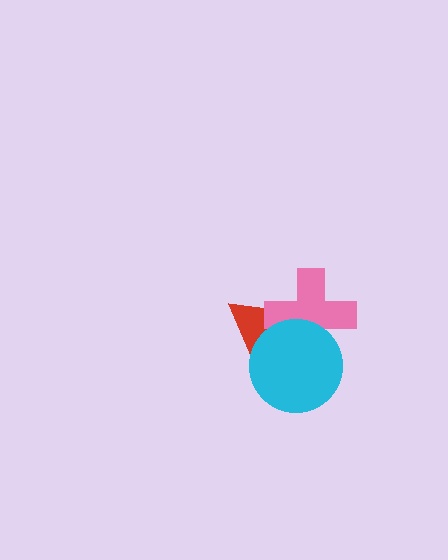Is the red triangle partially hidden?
Yes, it is partially covered by another shape.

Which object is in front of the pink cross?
The cyan circle is in front of the pink cross.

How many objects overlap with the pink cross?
2 objects overlap with the pink cross.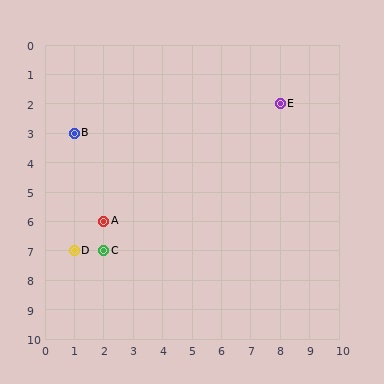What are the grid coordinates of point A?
Point A is at grid coordinates (2, 6).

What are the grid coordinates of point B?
Point B is at grid coordinates (1, 3).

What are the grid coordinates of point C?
Point C is at grid coordinates (2, 7).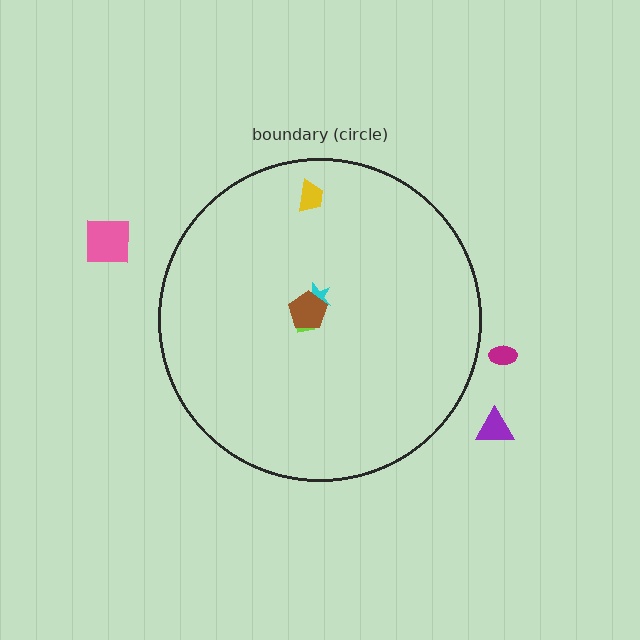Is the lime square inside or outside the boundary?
Inside.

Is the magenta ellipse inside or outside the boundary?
Outside.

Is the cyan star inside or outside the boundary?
Inside.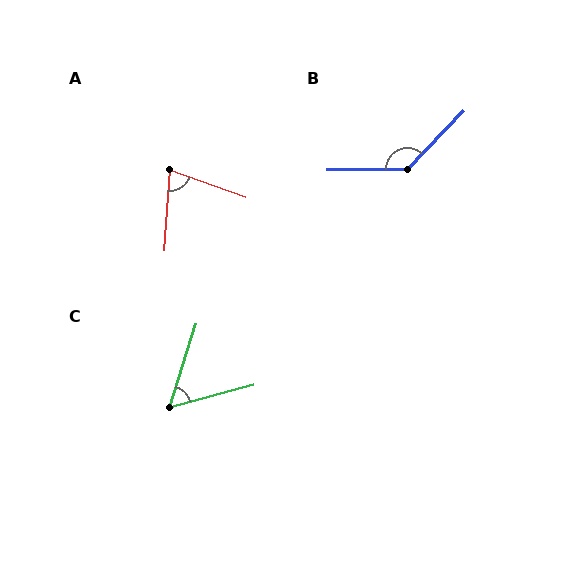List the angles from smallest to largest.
C (57°), A (74°), B (135°).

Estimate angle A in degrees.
Approximately 74 degrees.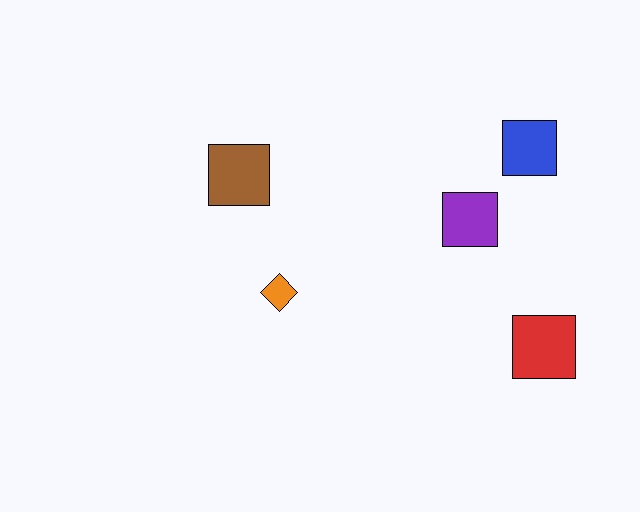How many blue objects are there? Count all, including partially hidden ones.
There is 1 blue object.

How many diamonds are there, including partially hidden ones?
There is 1 diamond.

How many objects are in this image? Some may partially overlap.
There are 5 objects.